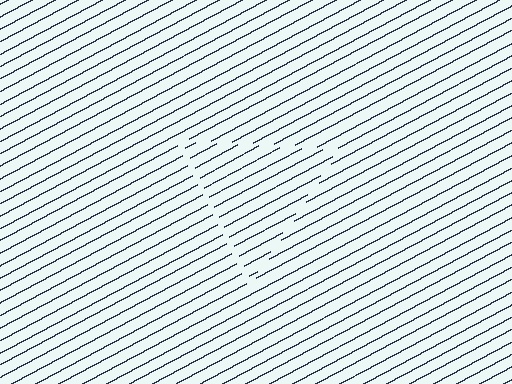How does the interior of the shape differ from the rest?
The interior of the shape contains the same grating, shifted by half a period — the contour is defined by the phase discontinuity where line-ends from the inner and outer gratings abut.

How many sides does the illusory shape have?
3 sides — the line-ends trace a triangle.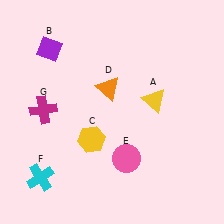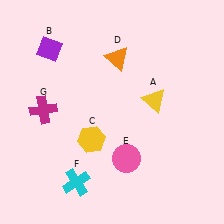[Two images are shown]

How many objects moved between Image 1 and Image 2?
2 objects moved between the two images.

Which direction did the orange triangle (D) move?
The orange triangle (D) moved up.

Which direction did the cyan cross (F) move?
The cyan cross (F) moved right.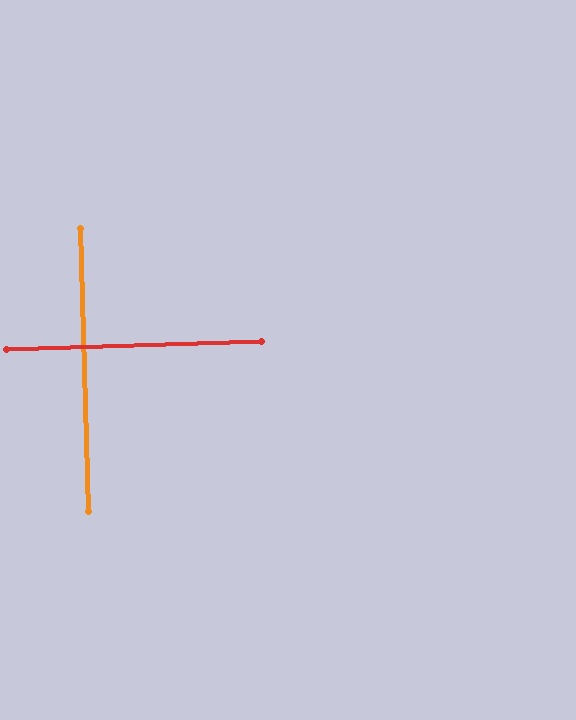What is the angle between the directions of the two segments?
Approximately 90 degrees.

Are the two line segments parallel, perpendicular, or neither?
Perpendicular — they meet at approximately 90°.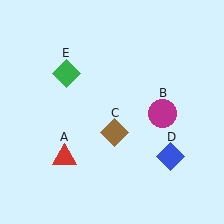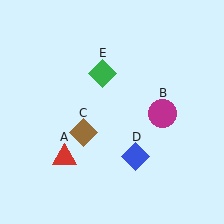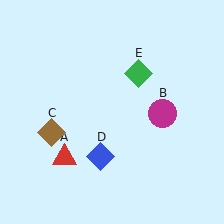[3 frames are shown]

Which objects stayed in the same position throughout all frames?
Red triangle (object A) and magenta circle (object B) remained stationary.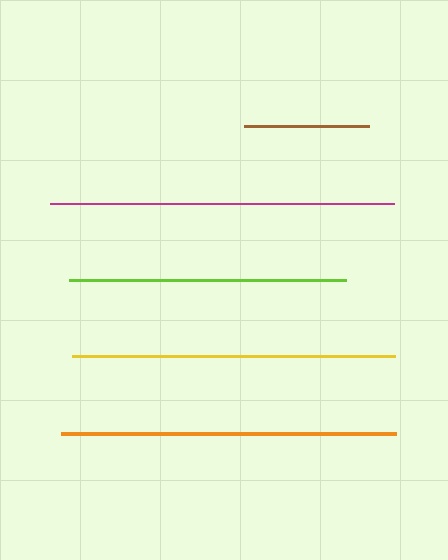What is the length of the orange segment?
The orange segment is approximately 335 pixels long.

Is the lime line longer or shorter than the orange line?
The orange line is longer than the lime line.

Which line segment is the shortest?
The brown line is the shortest at approximately 125 pixels.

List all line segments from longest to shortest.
From longest to shortest: magenta, orange, yellow, lime, brown.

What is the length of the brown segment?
The brown segment is approximately 125 pixels long.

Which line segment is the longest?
The magenta line is the longest at approximately 344 pixels.